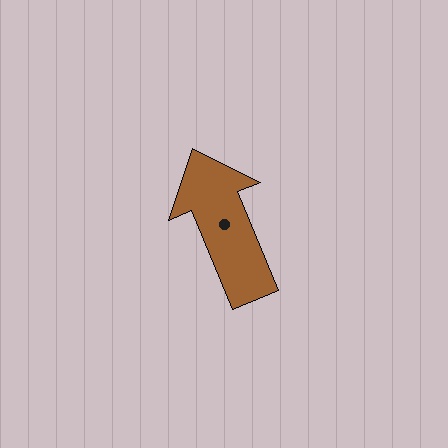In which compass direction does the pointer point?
Northwest.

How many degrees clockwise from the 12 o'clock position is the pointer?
Approximately 337 degrees.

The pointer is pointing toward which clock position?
Roughly 11 o'clock.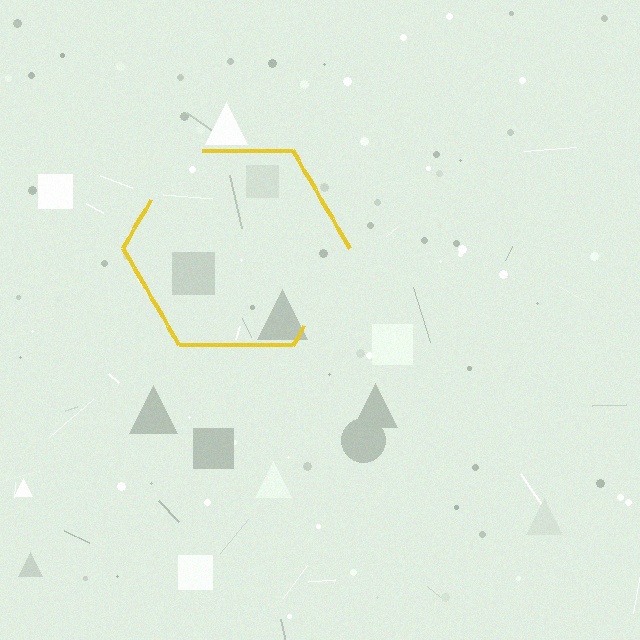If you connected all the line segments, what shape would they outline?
They would outline a hexagon.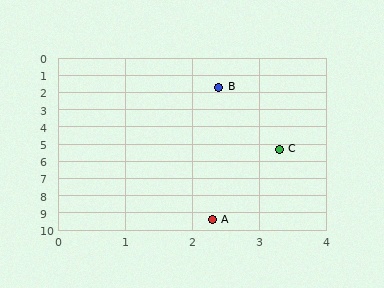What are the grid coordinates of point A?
Point A is at approximately (2.3, 9.4).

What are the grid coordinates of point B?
Point B is at approximately (2.4, 1.7).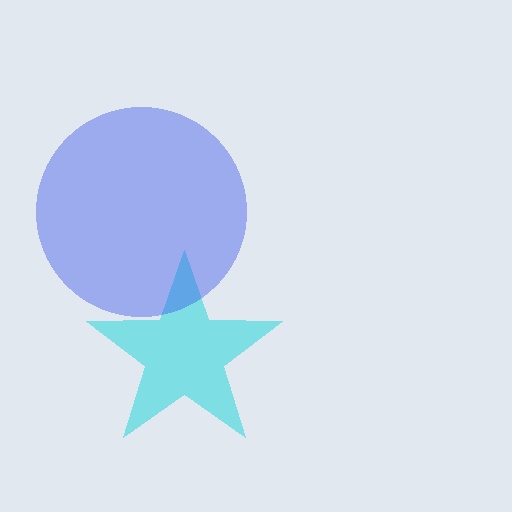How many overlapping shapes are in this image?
There are 2 overlapping shapes in the image.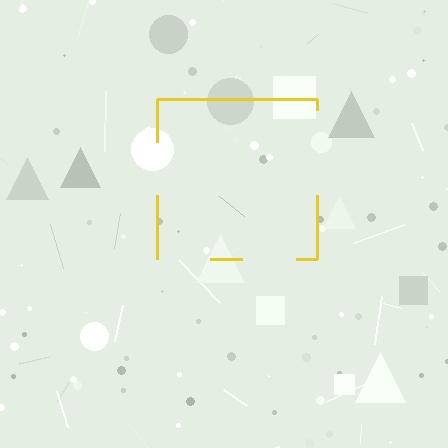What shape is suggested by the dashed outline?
The dashed outline suggests a square.